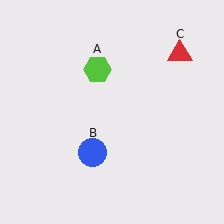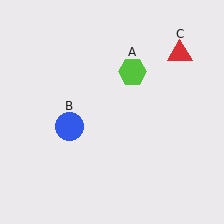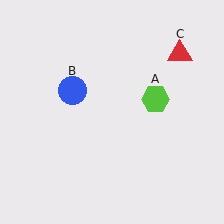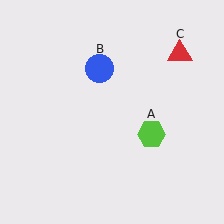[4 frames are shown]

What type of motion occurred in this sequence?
The lime hexagon (object A), blue circle (object B) rotated clockwise around the center of the scene.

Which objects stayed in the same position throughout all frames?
Red triangle (object C) remained stationary.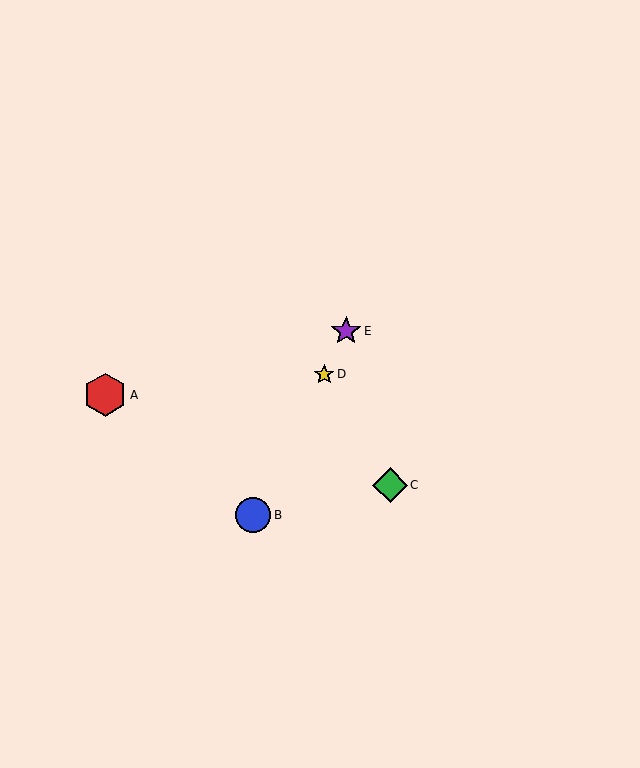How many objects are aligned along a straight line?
3 objects (B, D, E) are aligned along a straight line.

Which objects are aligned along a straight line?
Objects B, D, E are aligned along a straight line.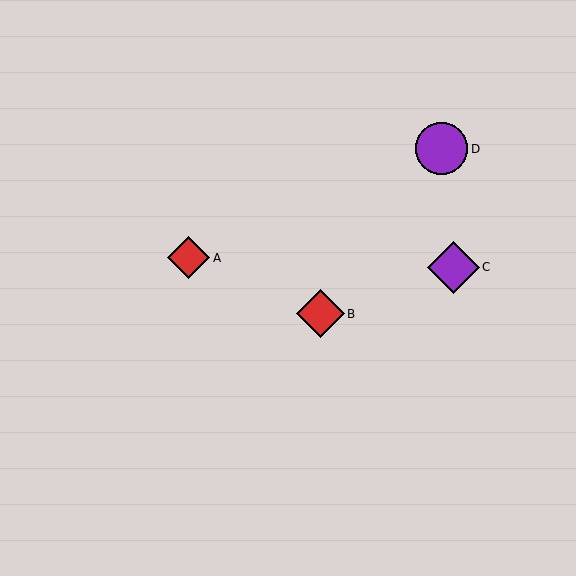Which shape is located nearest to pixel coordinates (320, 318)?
The red diamond (labeled B) at (320, 314) is nearest to that location.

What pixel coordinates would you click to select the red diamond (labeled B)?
Click at (320, 314) to select the red diamond B.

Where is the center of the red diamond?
The center of the red diamond is at (320, 314).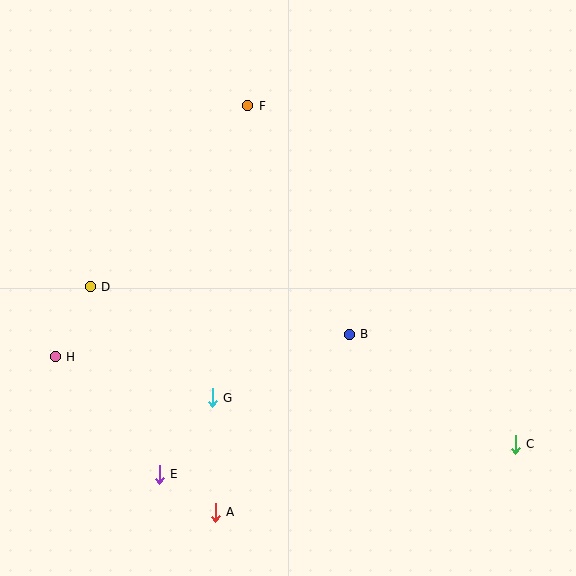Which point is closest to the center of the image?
Point B at (349, 334) is closest to the center.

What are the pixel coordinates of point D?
Point D is at (90, 287).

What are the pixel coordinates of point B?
Point B is at (349, 334).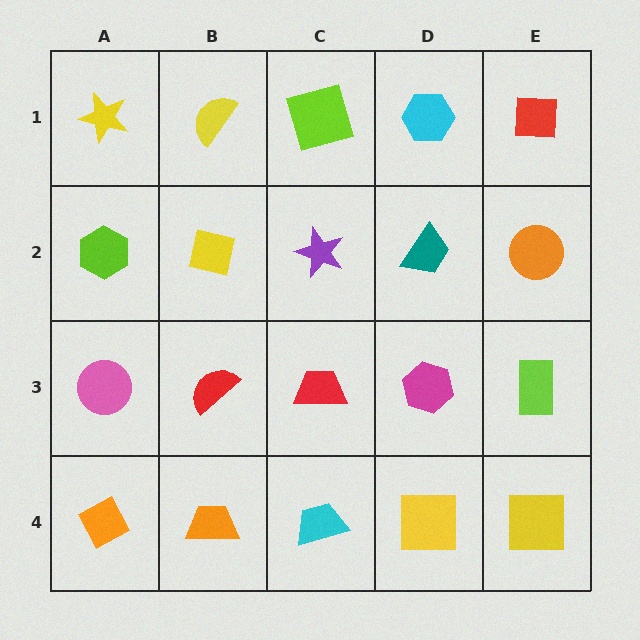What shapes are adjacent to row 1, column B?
A yellow square (row 2, column B), a yellow star (row 1, column A), a lime square (row 1, column C).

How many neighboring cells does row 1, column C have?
3.